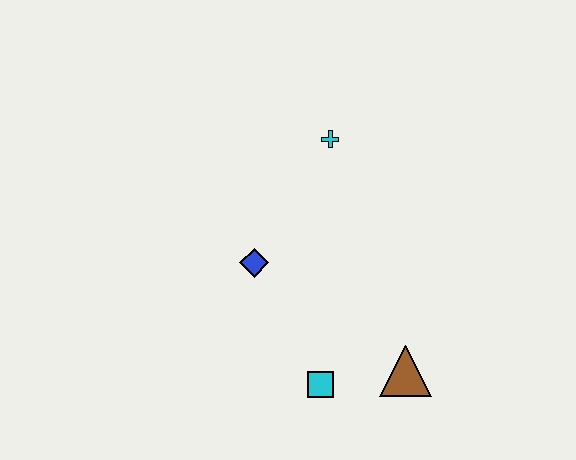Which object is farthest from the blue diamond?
The brown triangle is farthest from the blue diamond.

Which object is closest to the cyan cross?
The blue diamond is closest to the cyan cross.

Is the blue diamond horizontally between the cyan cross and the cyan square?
No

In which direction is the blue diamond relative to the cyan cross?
The blue diamond is below the cyan cross.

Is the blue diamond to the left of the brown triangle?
Yes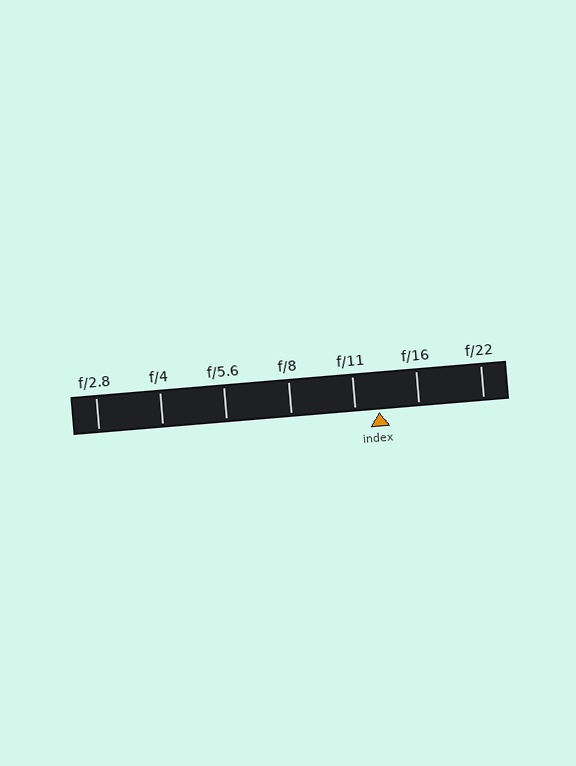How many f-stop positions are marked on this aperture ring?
There are 7 f-stop positions marked.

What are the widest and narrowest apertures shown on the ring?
The widest aperture shown is f/2.8 and the narrowest is f/22.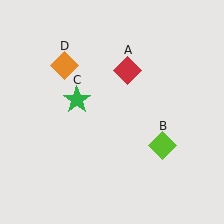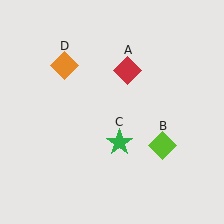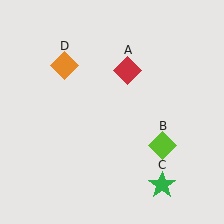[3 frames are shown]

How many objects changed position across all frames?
1 object changed position: green star (object C).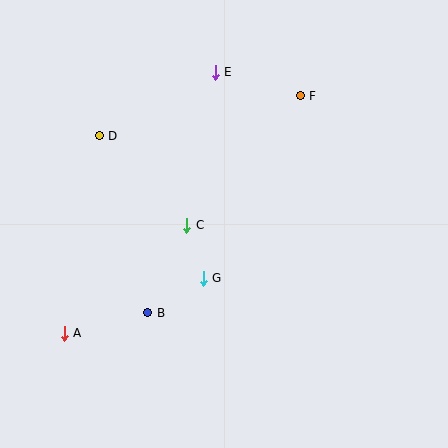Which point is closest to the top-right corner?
Point F is closest to the top-right corner.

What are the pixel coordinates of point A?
Point A is at (64, 333).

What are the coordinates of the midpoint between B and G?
The midpoint between B and G is at (176, 295).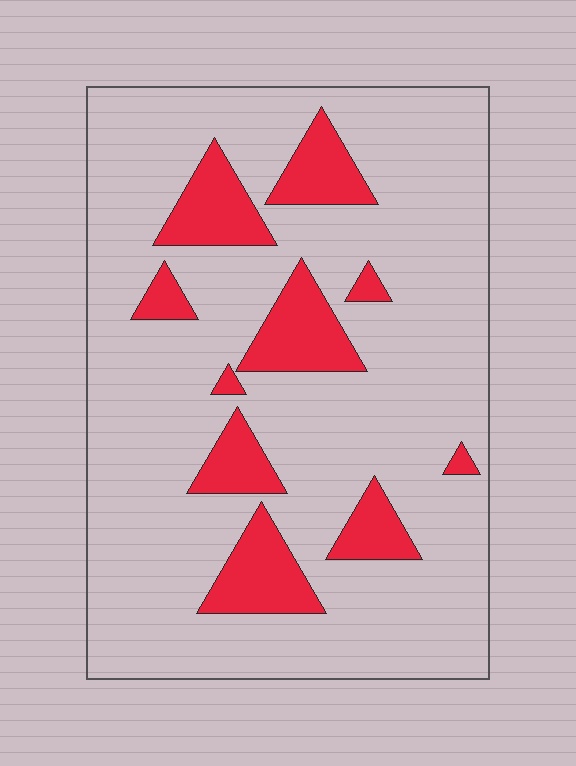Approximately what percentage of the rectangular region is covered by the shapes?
Approximately 15%.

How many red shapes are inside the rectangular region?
10.